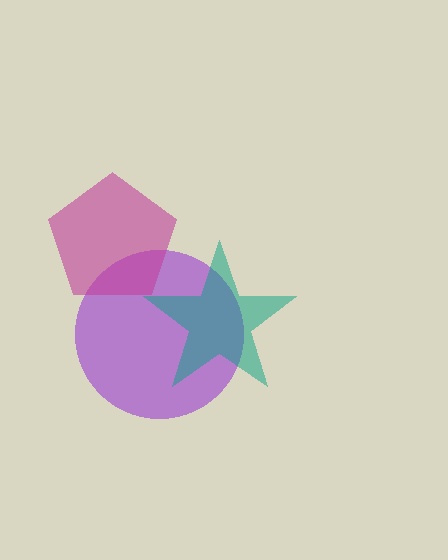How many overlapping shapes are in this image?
There are 3 overlapping shapes in the image.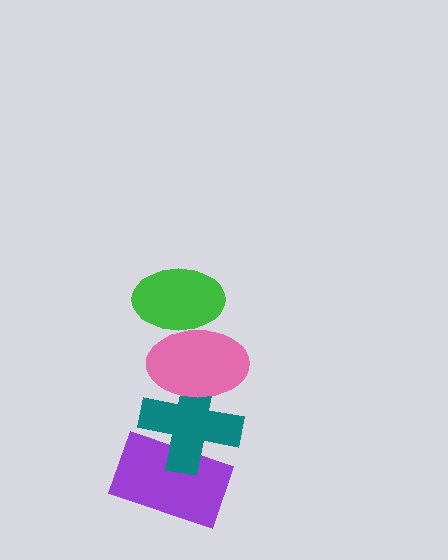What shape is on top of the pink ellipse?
The green ellipse is on top of the pink ellipse.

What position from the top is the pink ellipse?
The pink ellipse is 2nd from the top.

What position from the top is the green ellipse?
The green ellipse is 1st from the top.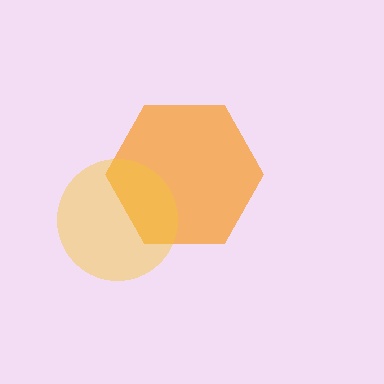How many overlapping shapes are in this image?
There are 2 overlapping shapes in the image.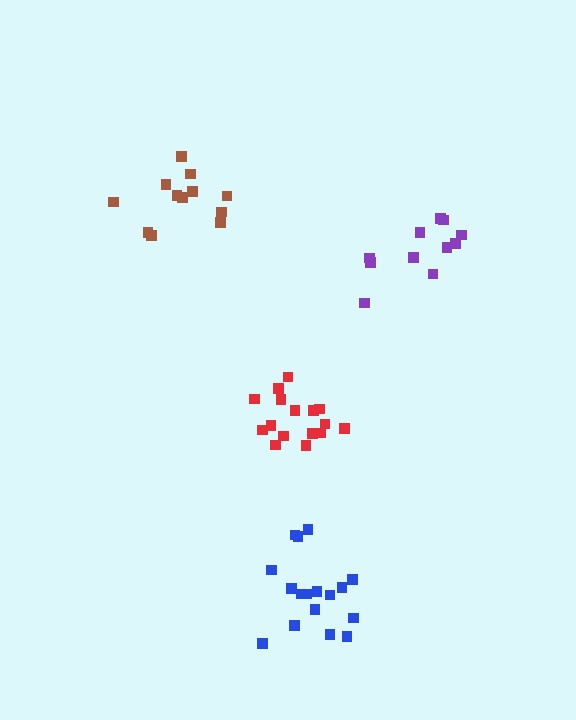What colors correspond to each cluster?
The clusters are colored: brown, red, blue, purple.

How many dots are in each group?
Group 1: 12 dots, Group 2: 16 dots, Group 3: 17 dots, Group 4: 11 dots (56 total).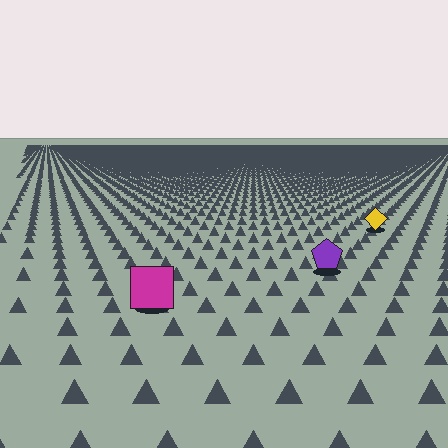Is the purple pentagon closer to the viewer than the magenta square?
No. The magenta square is closer — you can tell from the texture gradient: the ground texture is coarser near it.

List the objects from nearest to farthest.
From nearest to farthest: the magenta square, the purple pentagon, the yellow diamond.